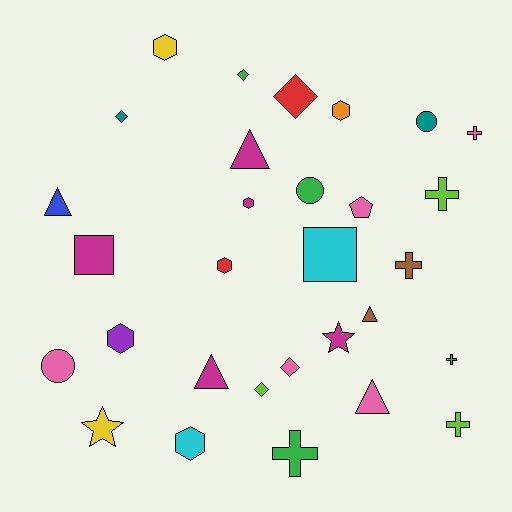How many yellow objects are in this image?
There are 2 yellow objects.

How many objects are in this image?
There are 30 objects.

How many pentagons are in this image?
There is 1 pentagon.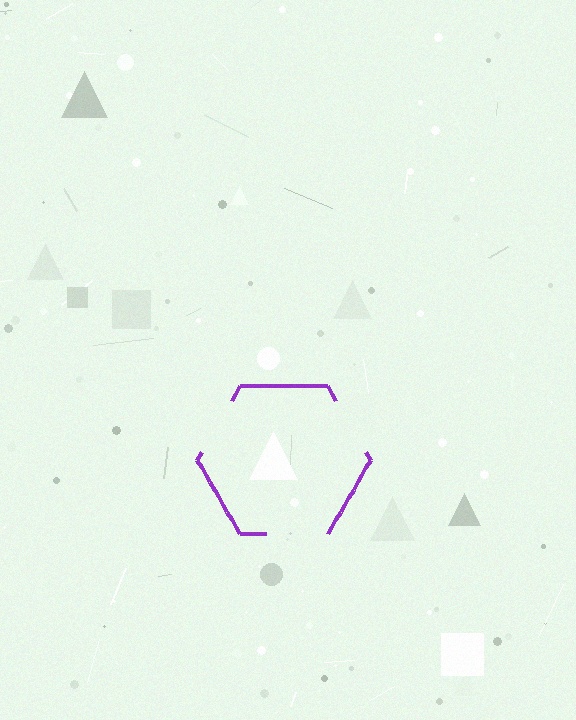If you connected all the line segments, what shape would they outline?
They would outline a hexagon.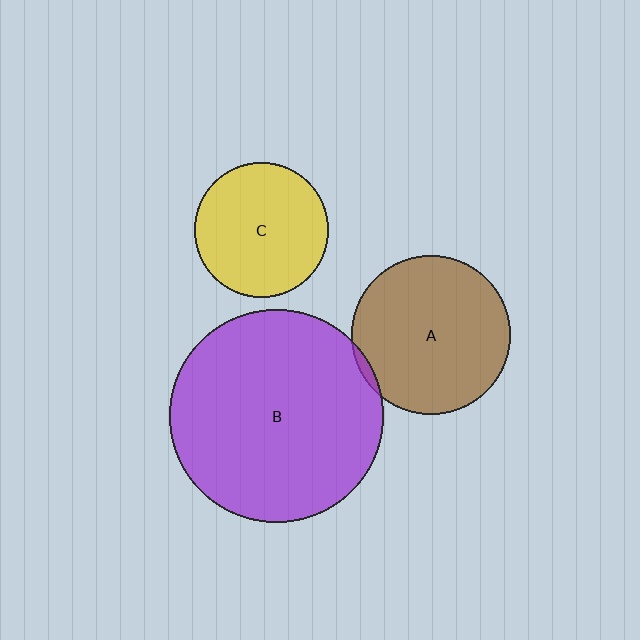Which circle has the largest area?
Circle B (purple).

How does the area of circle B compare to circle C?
Approximately 2.5 times.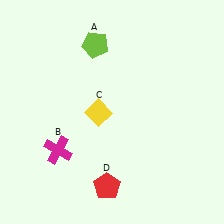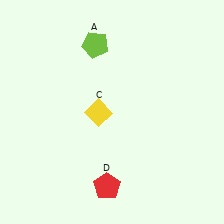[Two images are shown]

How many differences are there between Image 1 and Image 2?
There is 1 difference between the two images.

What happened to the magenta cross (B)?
The magenta cross (B) was removed in Image 2. It was in the bottom-left area of Image 1.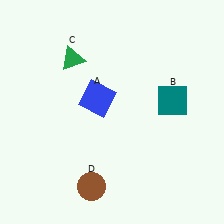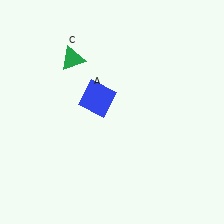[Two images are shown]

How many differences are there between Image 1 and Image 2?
There are 2 differences between the two images.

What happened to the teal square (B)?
The teal square (B) was removed in Image 2. It was in the top-right area of Image 1.